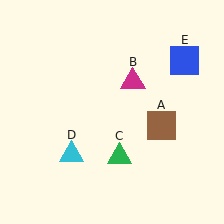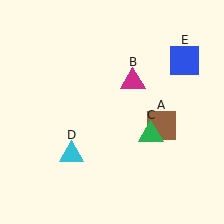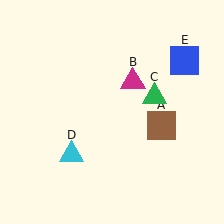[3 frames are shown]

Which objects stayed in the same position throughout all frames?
Brown square (object A) and magenta triangle (object B) and cyan triangle (object D) and blue square (object E) remained stationary.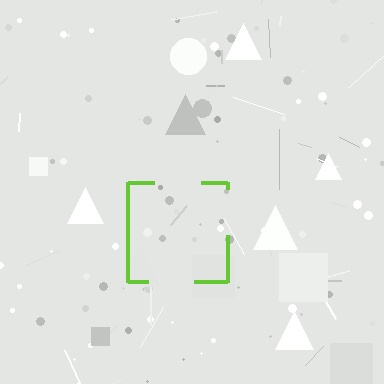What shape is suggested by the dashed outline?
The dashed outline suggests a square.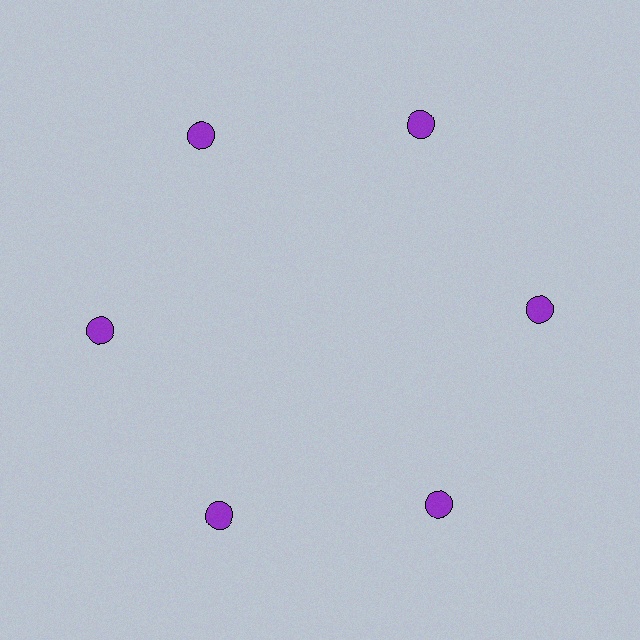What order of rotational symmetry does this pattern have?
This pattern has 6-fold rotational symmetry.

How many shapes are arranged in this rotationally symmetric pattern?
There are 6 shapes, arranged in 6 groups of 1.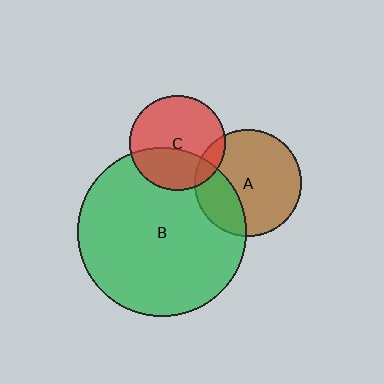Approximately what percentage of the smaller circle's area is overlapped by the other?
Approximately 35%.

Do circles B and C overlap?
Yes.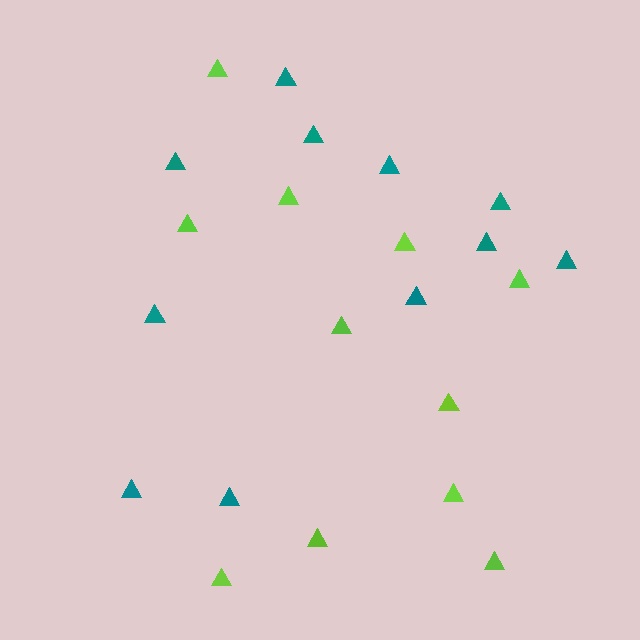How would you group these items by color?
There are 2 groups: one group of lime triangles (11) and one group of teal triangles (11).